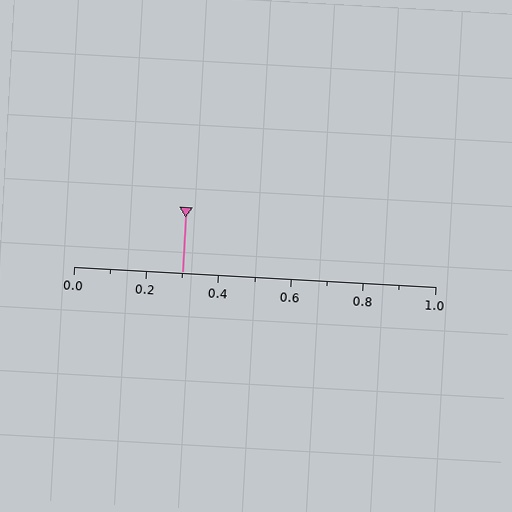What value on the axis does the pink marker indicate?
The marker indicates approximately 0.3.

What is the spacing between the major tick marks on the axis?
The major ticks are spaced 0.2 apart.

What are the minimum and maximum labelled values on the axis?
The axis runs from 0.0 to 1.0.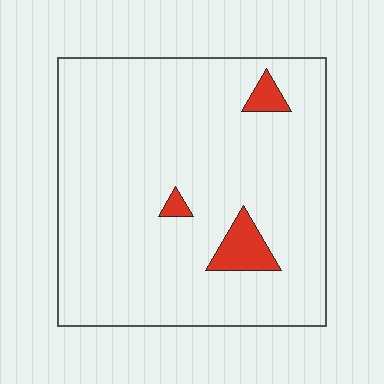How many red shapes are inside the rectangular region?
3.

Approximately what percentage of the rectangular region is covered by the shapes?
Approximately 5%.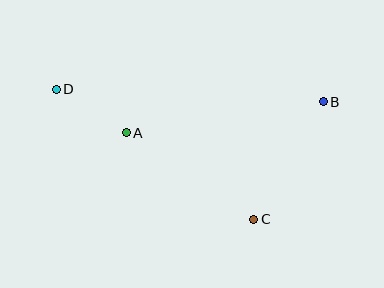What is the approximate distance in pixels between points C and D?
The distance between C and D is approximately 236 pixels.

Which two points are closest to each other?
Points A and D are closest to each other.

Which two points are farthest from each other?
Points B and D are farthest from each other.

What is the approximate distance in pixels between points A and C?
The distance between A and C is approximately 154 pixels.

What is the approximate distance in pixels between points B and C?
The distance between B and C is approximately 136 pixels.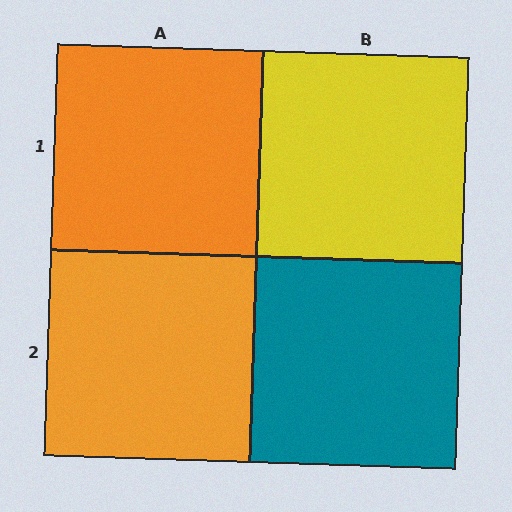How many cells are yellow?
1 cell is yellow.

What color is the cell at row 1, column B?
Yellow.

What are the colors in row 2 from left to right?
Orange, teal.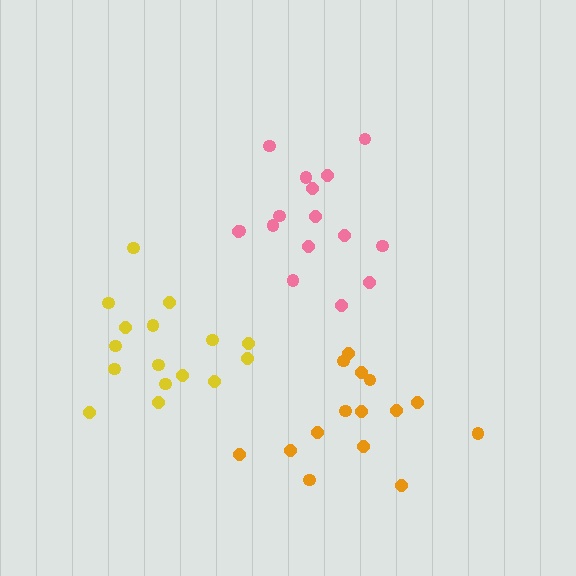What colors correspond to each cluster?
The clusters are colored: orange, pink, yellow.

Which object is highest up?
The pink cluster is topmost.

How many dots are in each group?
Group 1: 15 dots, Group 2: 16 dots, Group 3: 16 dots (47 total).